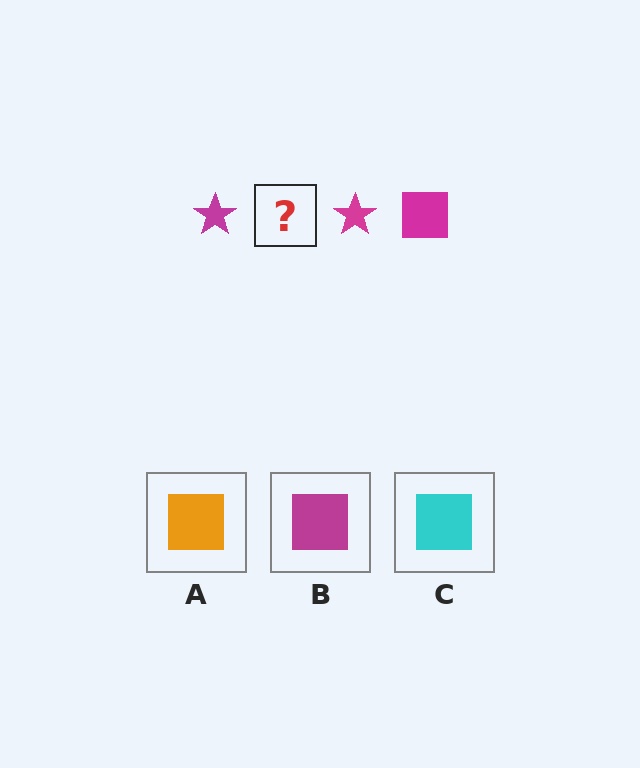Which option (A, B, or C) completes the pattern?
B.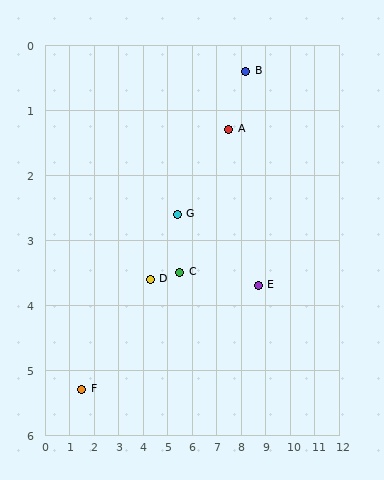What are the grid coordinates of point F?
Point F is at approximately (1.5, 5.3).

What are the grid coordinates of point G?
Point G is at approximately (5.4, 2.6).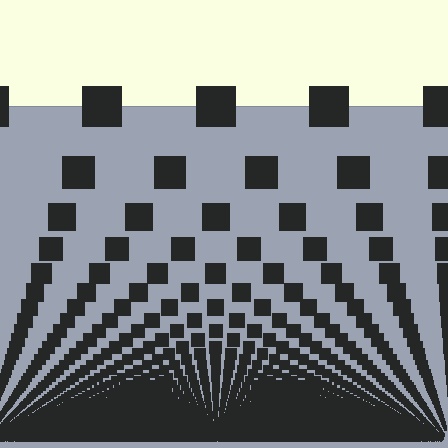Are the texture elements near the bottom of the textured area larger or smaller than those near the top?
Smaller. The gradient is inverted — elements near the bottom are smaller and denser.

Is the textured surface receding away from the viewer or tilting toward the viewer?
The surface appears to tilt toward the viewer. Texture elements get larger and sparser toward the top.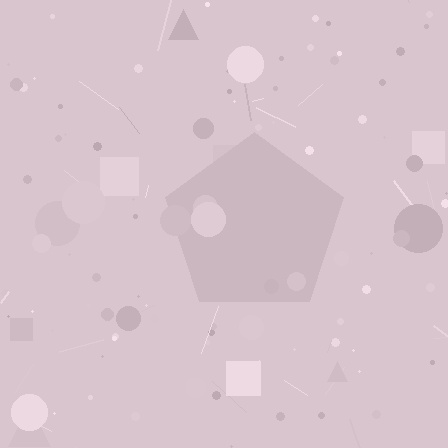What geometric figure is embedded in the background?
A pentagon is embedded in the background.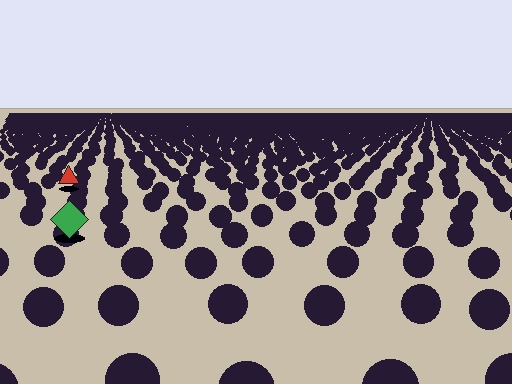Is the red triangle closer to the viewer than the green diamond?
No. The green diamond is closer — you can tell from the texture gradient: the ground texture is coarser near it.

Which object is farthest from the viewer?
The red triangle is farthest from the viewer. It appears smaller and the ground texture around it is denser.